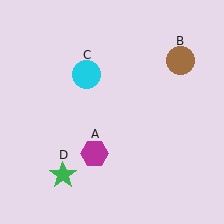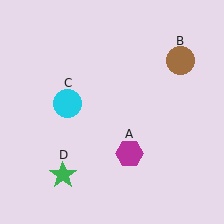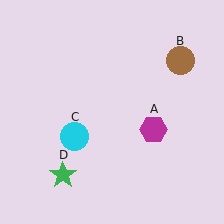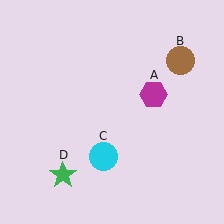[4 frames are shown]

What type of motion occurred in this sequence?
The magenta hexagon (object A), cyan circle (object C) rotated counterclockwise around the center of the scene.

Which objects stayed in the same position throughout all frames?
Brown circle (object B) and green star (object D) remained stationary.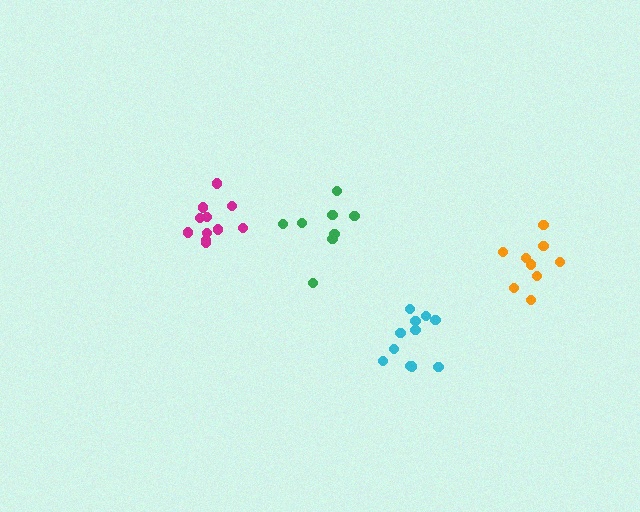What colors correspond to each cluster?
The clusters are colored: green, cyan, orange, magenta.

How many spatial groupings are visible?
There are 4 spatial groupings.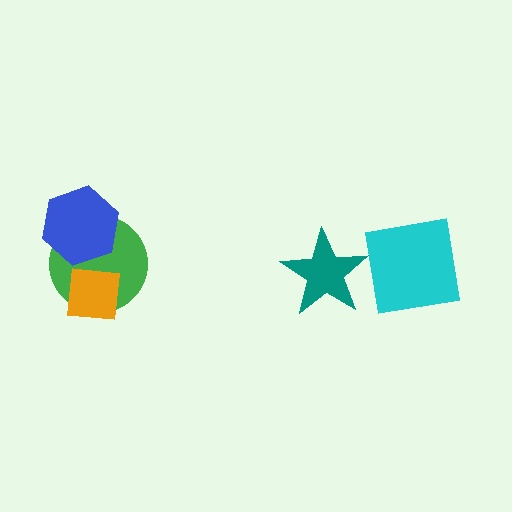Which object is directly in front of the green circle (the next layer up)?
The orange square is directly in front of the green circle.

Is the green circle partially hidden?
Yes, it is partially covered by another shape.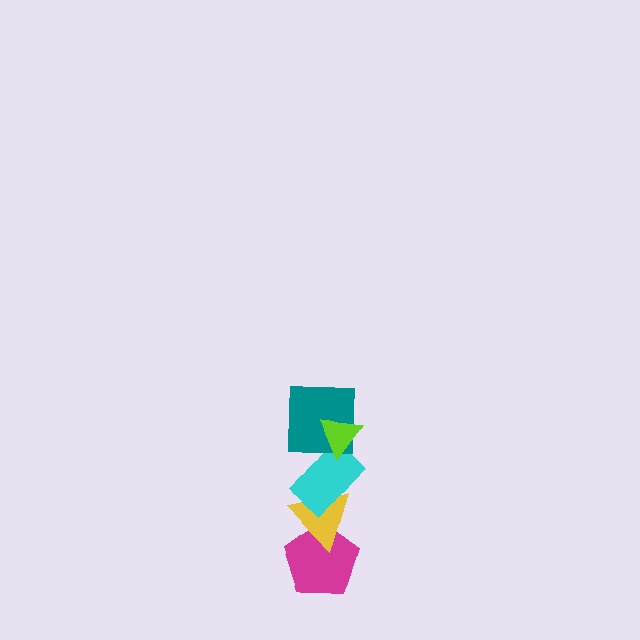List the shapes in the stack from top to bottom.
From top to bottom: the lime triangle, the teal square, the cyan rectangle, the yellow triangle, the magenta pentagon.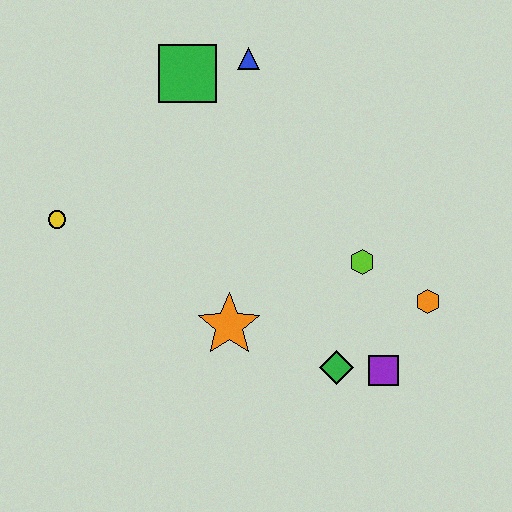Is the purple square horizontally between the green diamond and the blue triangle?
No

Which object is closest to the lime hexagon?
The orange hexagon is closest to the lime hexagon.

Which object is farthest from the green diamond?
The green square is farthest from the green diamond.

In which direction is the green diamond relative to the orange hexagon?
The green diamond is to the left of the orange hexagon.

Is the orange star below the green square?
Yes